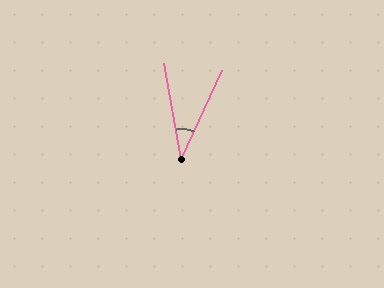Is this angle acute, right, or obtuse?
It is acute.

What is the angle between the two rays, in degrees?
Approximately 35 degrees.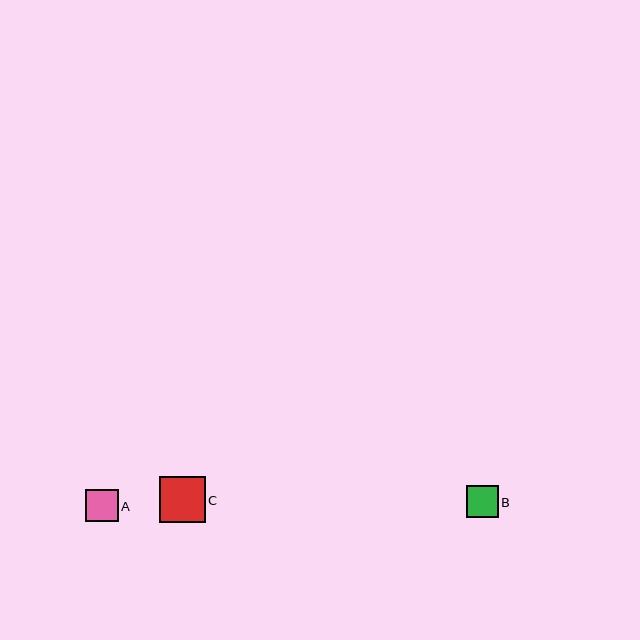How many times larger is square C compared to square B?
Square C is approximately 1.4 times the size of square B.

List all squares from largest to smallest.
From largest to smallest: C, A, B.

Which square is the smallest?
Square B is the smallest with a size of approximately 32 pixels.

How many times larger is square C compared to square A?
Square C is approximately 1.4 times the size of square A.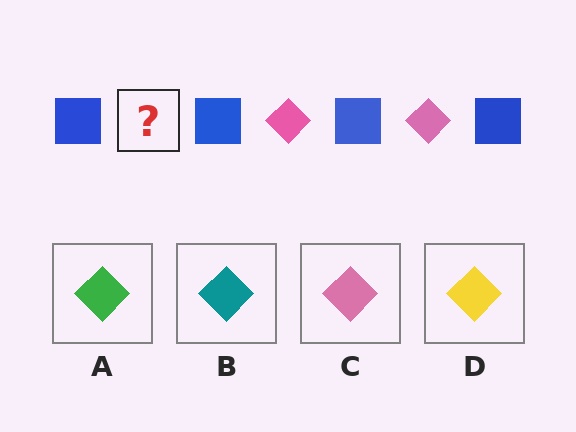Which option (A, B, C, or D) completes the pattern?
C.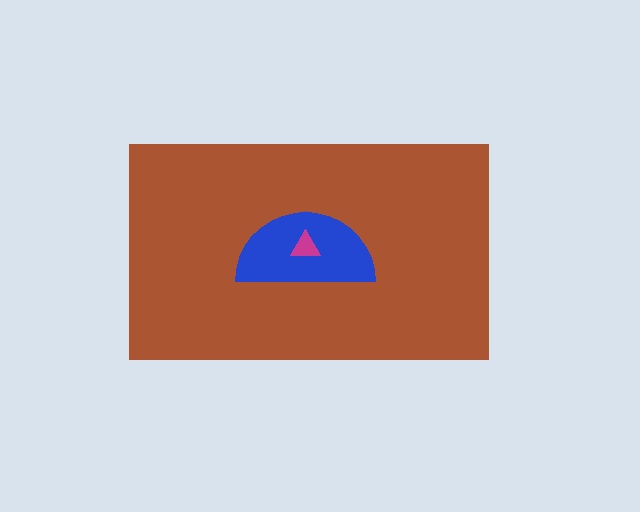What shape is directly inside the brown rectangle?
The blue semicircle.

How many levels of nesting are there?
3.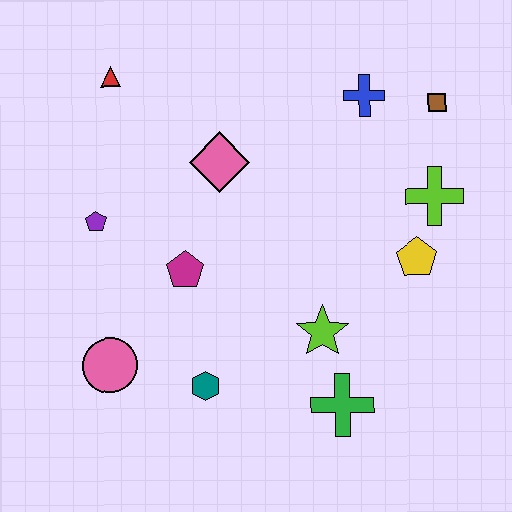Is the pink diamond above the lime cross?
Yes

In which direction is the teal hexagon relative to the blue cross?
The teal hexagon is below the blue cross.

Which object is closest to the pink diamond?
The magenta pentagon is closest to the pink diamond.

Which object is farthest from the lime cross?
The pink circle is farthest from the lime cross.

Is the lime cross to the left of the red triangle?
No